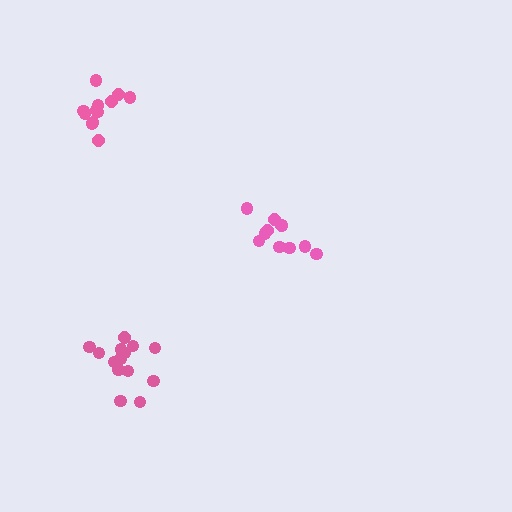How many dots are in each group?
Group 1: 14 dots, Group 2: 11 dots, Group 3: 12 dots (37 total).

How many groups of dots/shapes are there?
There are 3 groups.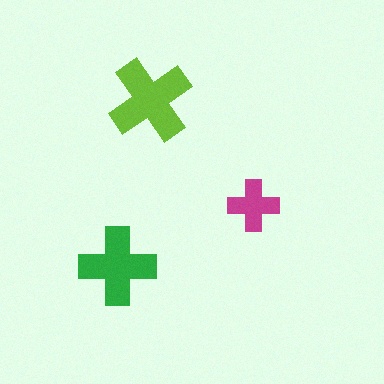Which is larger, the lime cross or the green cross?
The lime one.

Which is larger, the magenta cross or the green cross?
The green one.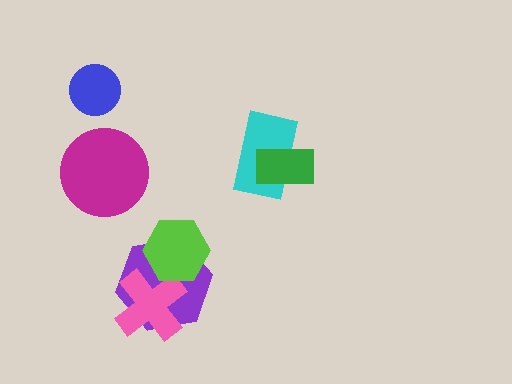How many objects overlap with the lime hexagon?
2 objects overlap with the lime hexagon.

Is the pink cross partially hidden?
Yes, it is partially covered by another shape.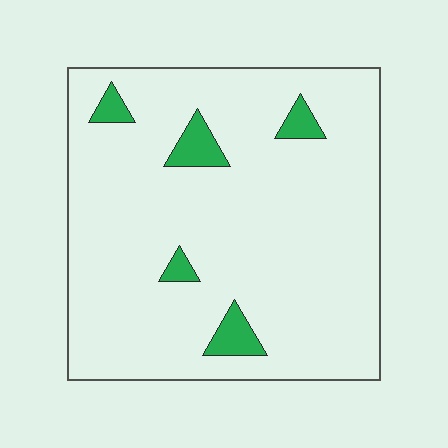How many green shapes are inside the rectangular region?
5.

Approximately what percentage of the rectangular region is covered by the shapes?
Approximately 5%.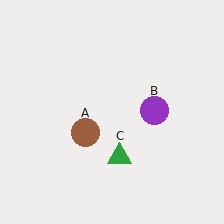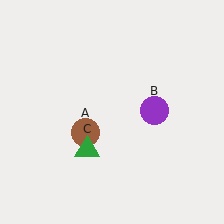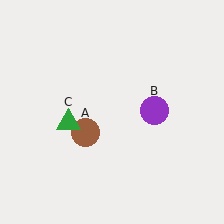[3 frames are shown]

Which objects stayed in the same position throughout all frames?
Brown circle (object A) and purple circle (object B) remained stationary.